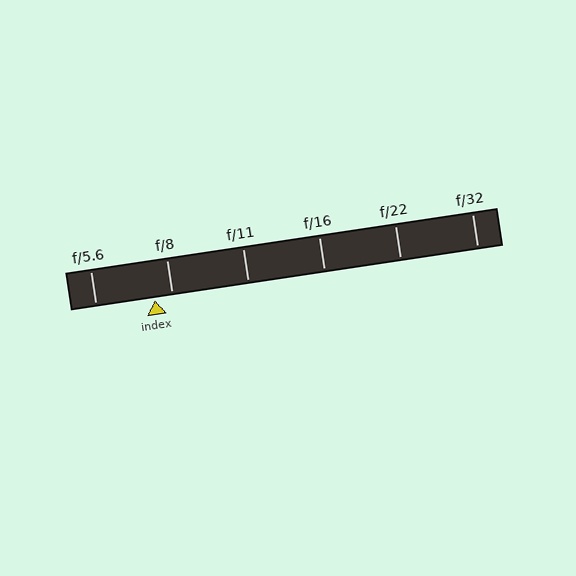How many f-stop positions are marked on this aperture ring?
There are 6 f-stop positions marked.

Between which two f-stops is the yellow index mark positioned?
The index mark is between f/5.6 and f/8.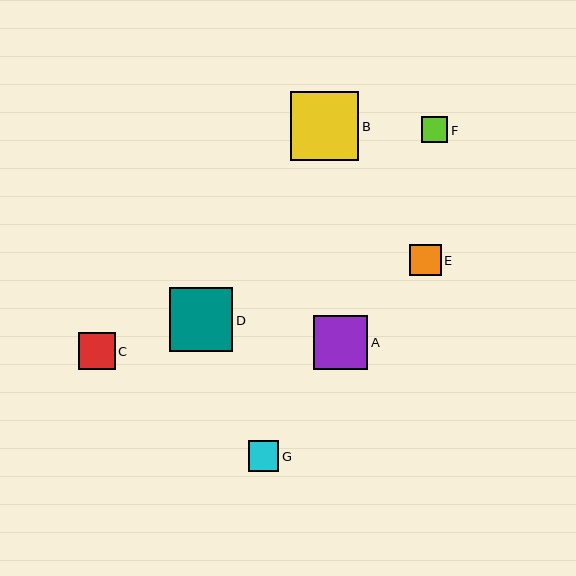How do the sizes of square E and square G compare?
Square E and square G are approximately the same size.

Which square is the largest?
Square B is the largest with a size of approximately 68 pixels.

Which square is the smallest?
Square F is the smallest with a size of approximately 26 pixels.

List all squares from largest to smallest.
From largest to smallest: B, D, A, C, E, G, F.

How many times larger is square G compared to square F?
Square G is approximately 1.2 times the size of square F.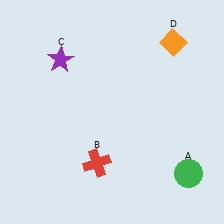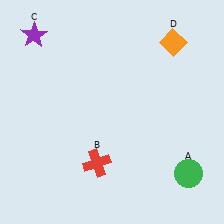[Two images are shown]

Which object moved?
The purple star (C) moved left.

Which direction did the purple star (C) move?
The purple star (C) moved left.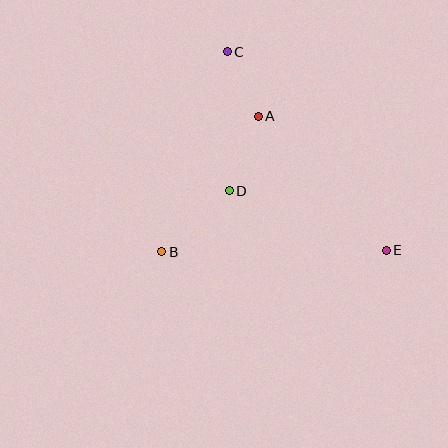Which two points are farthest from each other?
Points C and E are farthest from each other.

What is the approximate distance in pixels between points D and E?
The distance between D and E is approximately 168 pixels.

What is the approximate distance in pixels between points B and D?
The distance between B and D is approximately 91 pixels.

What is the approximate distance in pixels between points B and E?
The distance between B and E is approximately 224 pixels.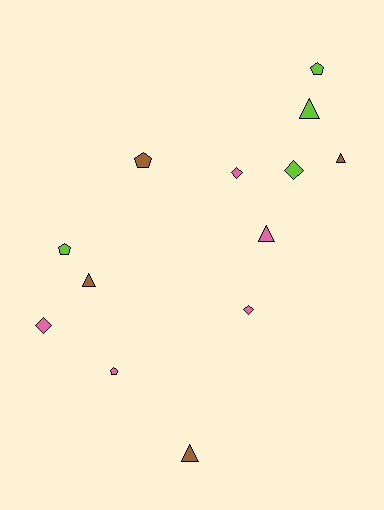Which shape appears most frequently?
Triangle, with 5 objects.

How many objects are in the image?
There are 13 objects.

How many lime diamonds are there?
There is 1 lime diamond.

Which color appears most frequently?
Pink, with 5 objects.